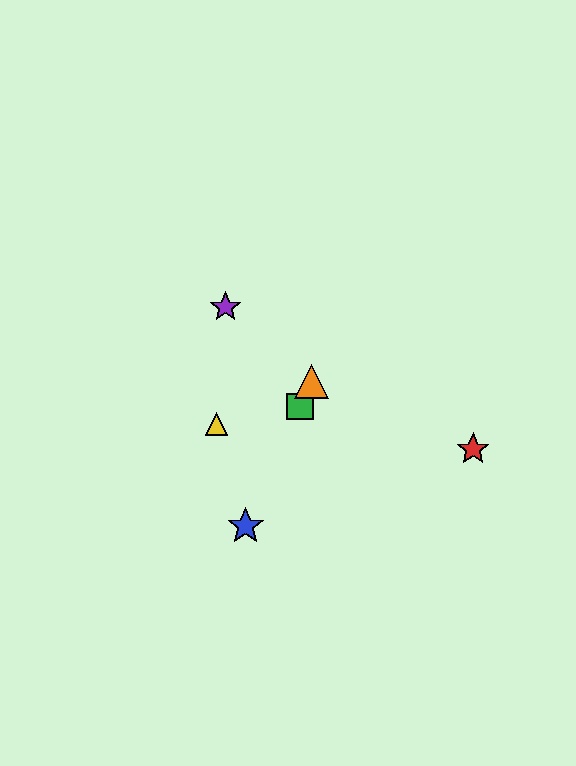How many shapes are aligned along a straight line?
3 shapes (the blue star, the green square, the orange triangle) are aligned along a straight line.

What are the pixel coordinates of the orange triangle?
The orange triangle is at (311, 381).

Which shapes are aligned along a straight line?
The blue star, the green square, the orange triangle are aligned along a straight line.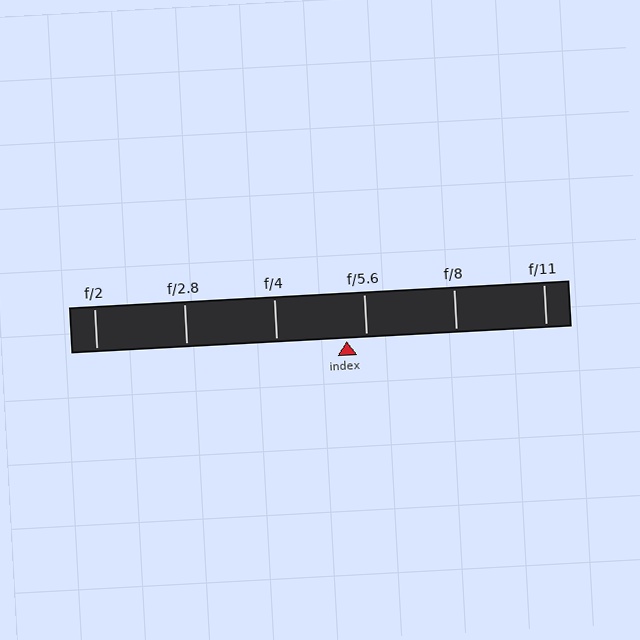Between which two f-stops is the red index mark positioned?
The index mark is between f/4 and f/5.6.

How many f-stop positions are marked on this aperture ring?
There are 6 f-stop positions marked.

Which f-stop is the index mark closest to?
The index mark is closest to f/5.6.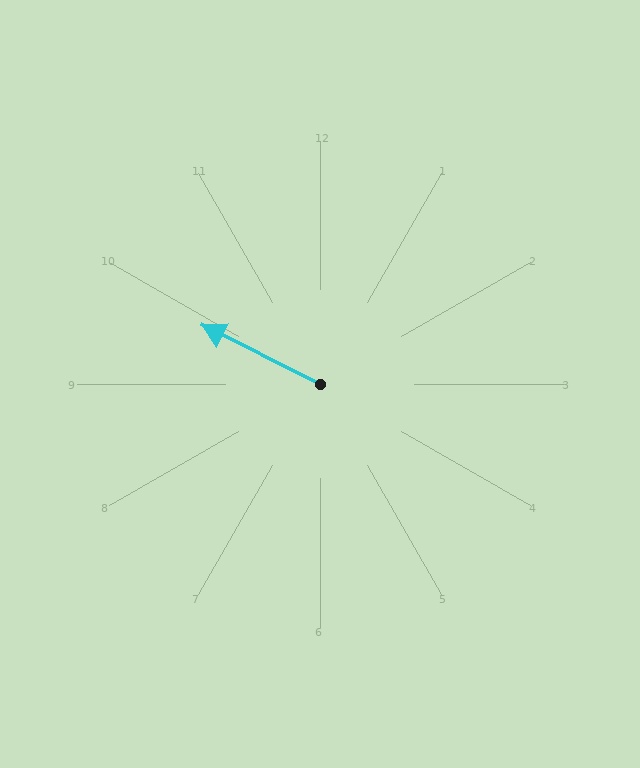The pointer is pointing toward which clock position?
Roughly 10 o'clock.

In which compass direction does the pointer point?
Northwest.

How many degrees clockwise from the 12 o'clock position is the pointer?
Approximately 297 degrees.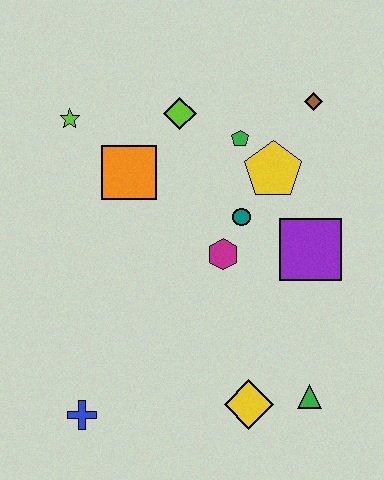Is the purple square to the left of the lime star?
No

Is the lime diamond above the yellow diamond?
Yes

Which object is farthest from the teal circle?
The blue cross is farthest from the teal circle.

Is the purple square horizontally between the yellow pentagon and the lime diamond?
No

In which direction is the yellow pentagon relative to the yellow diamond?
The yellow pentagon is above the yellow diamond.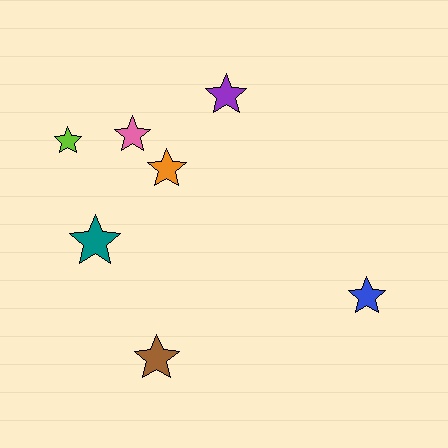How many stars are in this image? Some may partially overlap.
There are 7 stars.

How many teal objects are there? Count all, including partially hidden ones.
There is 1 teal object.